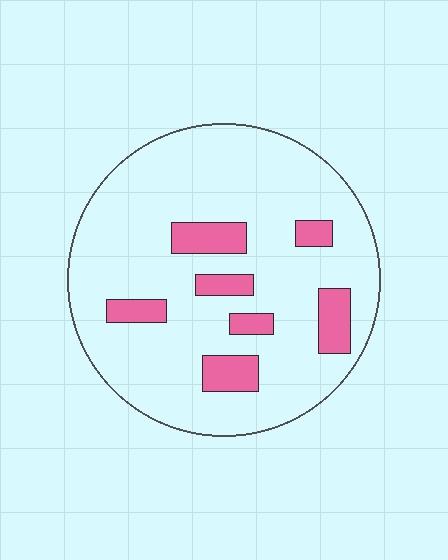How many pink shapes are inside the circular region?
7.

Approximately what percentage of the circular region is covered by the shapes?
Approximately 15%.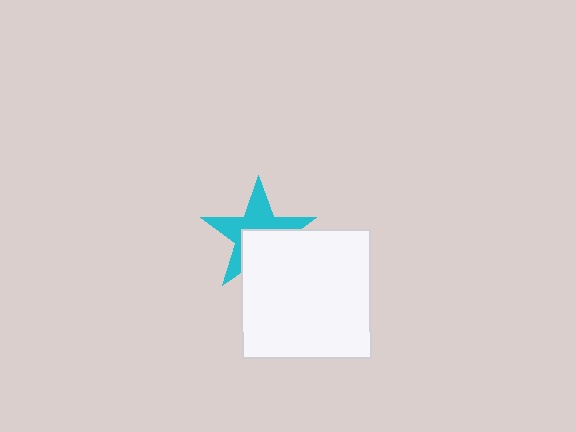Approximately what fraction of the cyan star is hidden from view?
Roughly 43% of the cyan star is hidden behind the white square.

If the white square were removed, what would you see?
You would see the complete cyan star.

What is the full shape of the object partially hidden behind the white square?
The partially hidden object is a cyan star.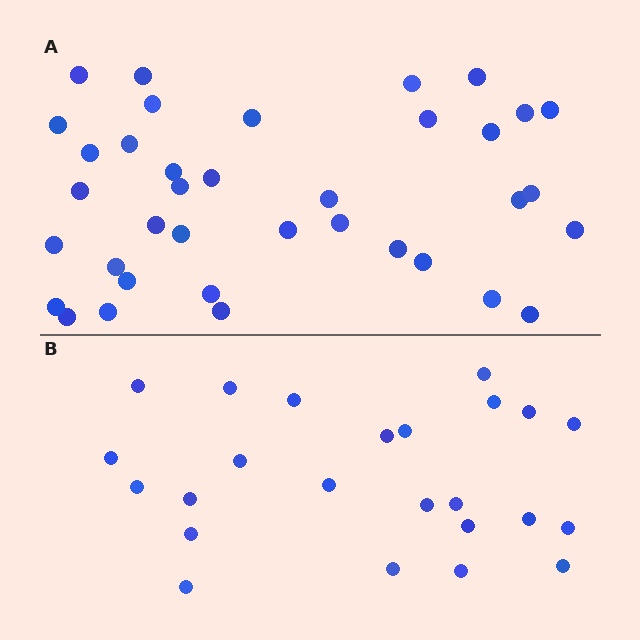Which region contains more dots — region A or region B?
Region A (the top region) has more dots.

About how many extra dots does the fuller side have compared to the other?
Region A has approximately 15 more dots than region B.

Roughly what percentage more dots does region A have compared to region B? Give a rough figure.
About 55% more.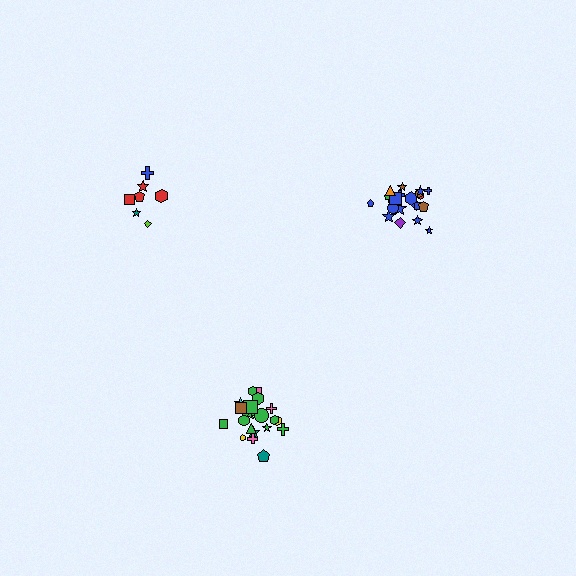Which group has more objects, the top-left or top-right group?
The top-right group.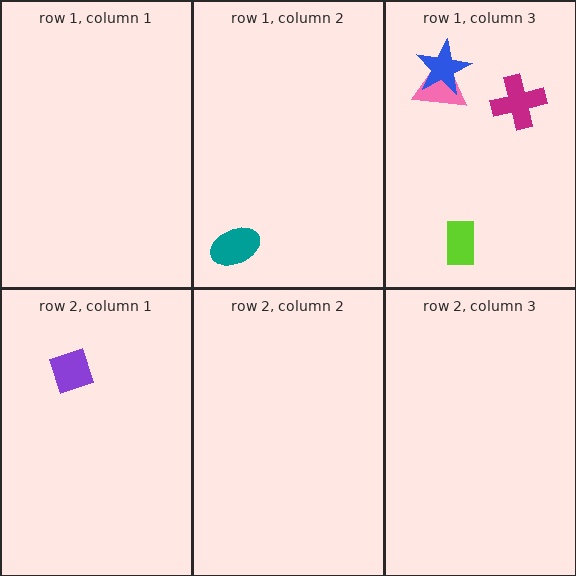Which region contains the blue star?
The row 1, column 3 region.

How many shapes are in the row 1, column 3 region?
4.